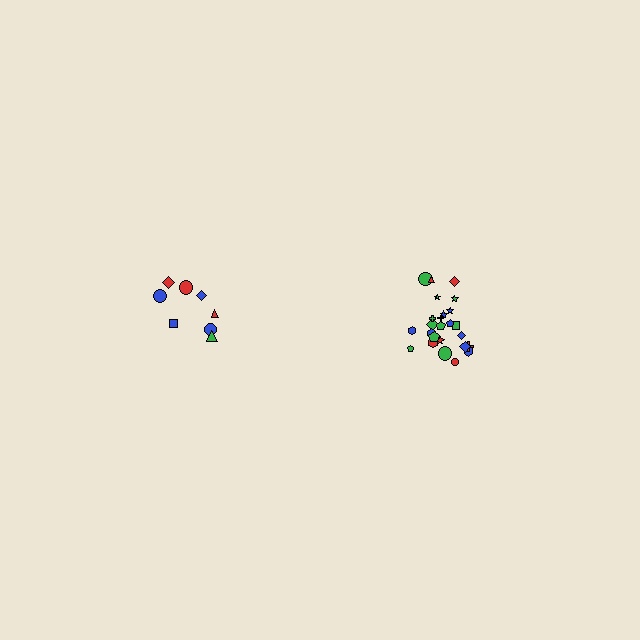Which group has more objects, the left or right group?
The right group.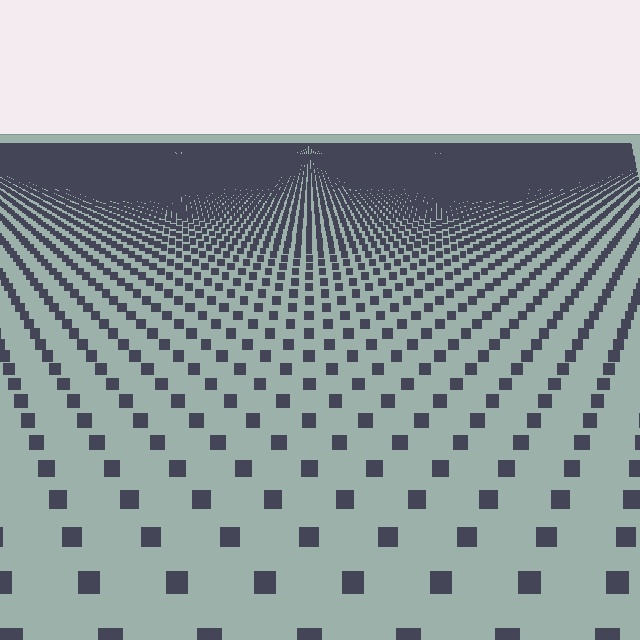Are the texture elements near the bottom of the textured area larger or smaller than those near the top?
Larger. Near the bottom, elements are closer to the viewer and appear at a bigger on-screen size.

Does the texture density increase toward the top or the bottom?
Density increases toward the top.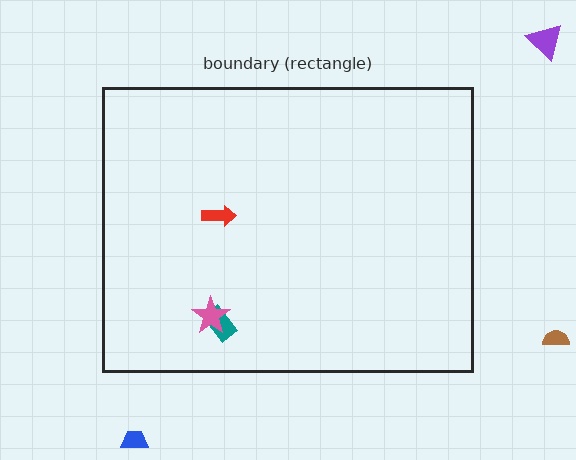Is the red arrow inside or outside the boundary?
Inside.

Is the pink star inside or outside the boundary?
Inside.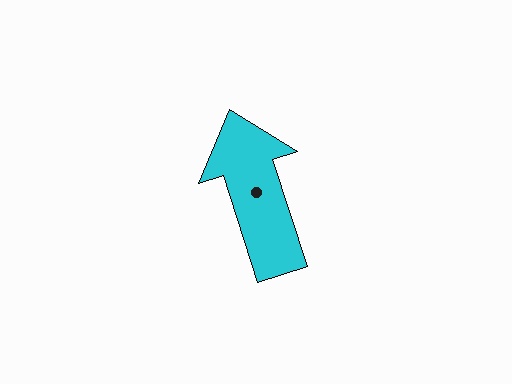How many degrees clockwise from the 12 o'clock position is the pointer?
Approximately 342 degrees.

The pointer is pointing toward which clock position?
Roughly 11 o'clock.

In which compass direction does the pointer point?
North.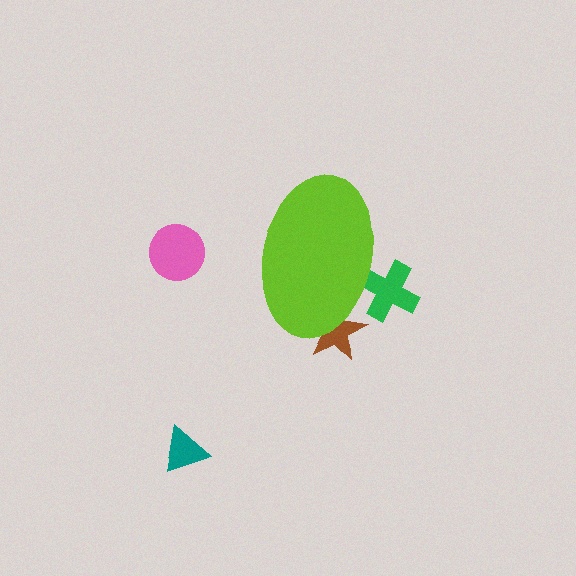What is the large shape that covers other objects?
A lime ellipse.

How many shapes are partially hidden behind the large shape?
2 shapes are partially hidden.